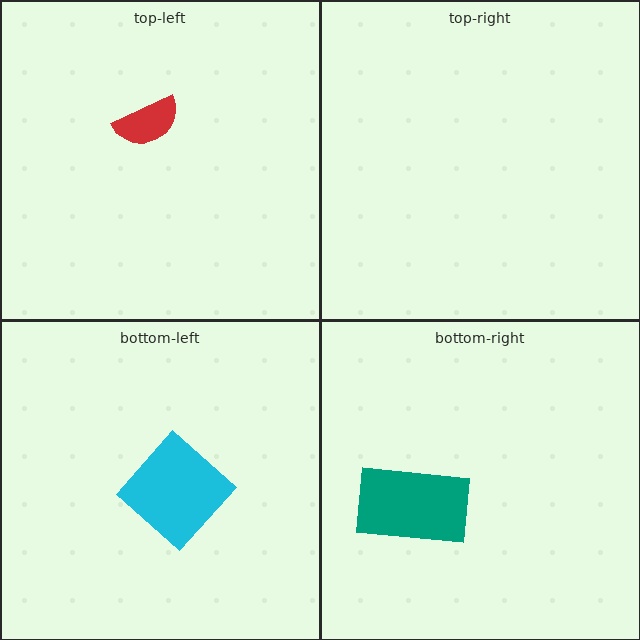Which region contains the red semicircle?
The top-left region.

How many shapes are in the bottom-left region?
1.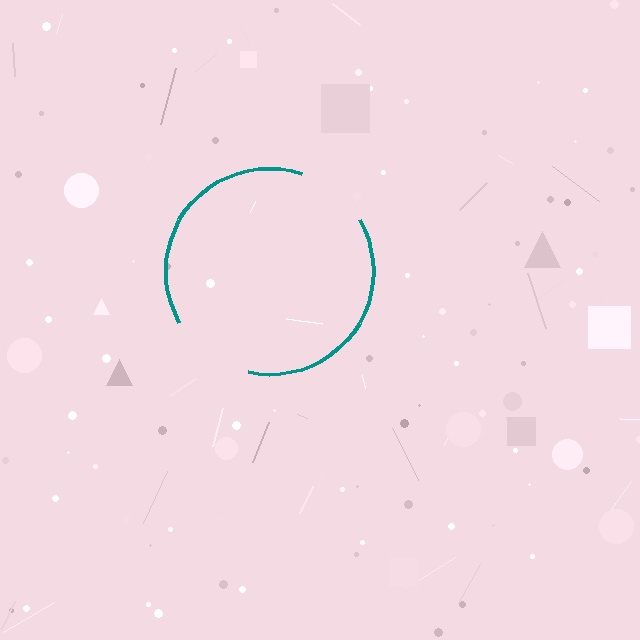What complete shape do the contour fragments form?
The contour fragments form a circle.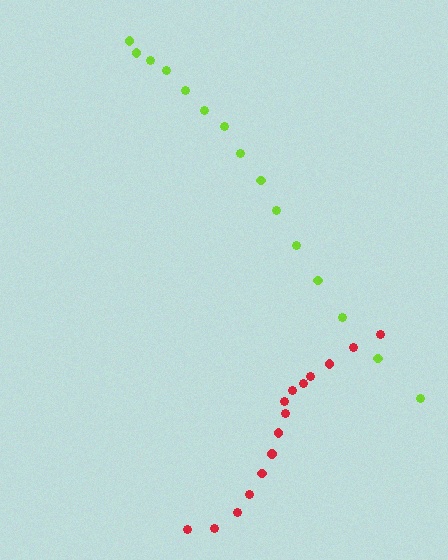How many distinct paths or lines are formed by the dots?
There are 2 distinct paths.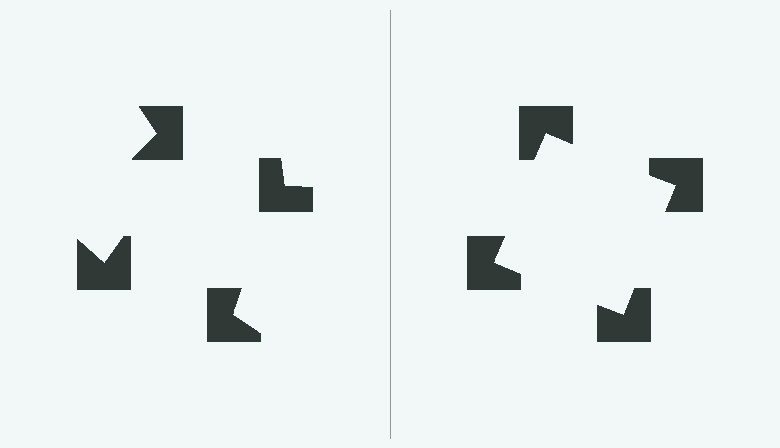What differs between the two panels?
The notched squares are positioned identically on both sides; only the wedge orientations differ. On the right they align to a square; on the left they are misaligned.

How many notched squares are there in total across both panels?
8 — 4 on each side.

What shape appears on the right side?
An illusory square.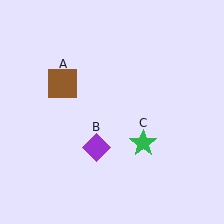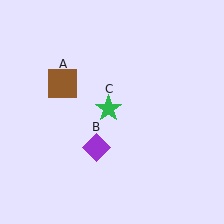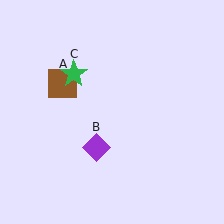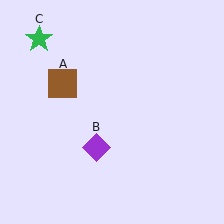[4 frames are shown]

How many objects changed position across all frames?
1 object changed position: green star (object C).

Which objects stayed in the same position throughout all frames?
Brown square (object A) and purple diamond (object B) remained stationary.